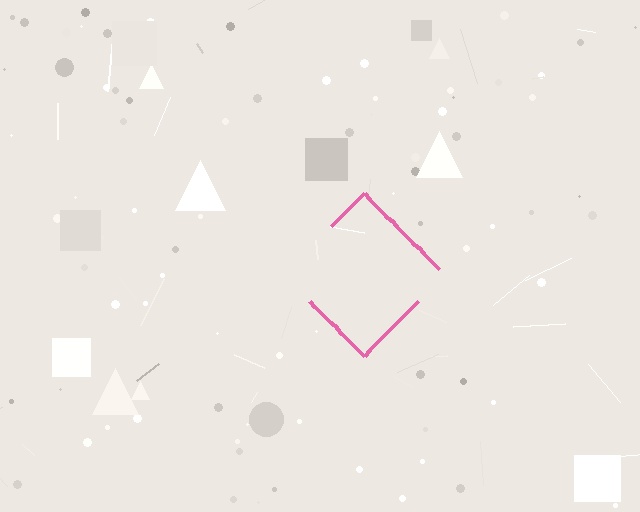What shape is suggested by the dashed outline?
The dashed outline suggests a diamond.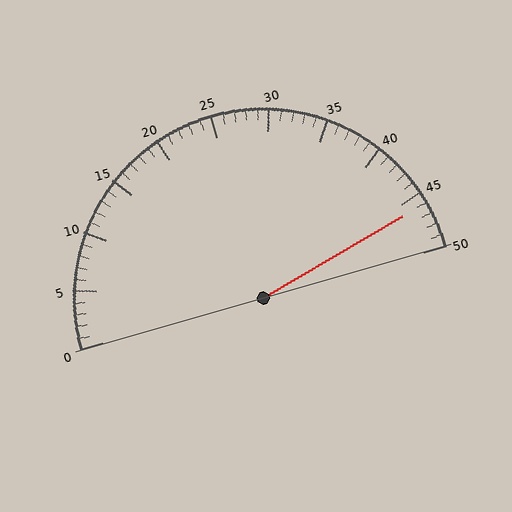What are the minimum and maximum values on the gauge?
The gauge ranges from 0 to 50.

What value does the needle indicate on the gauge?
The needle indicates approximately 46.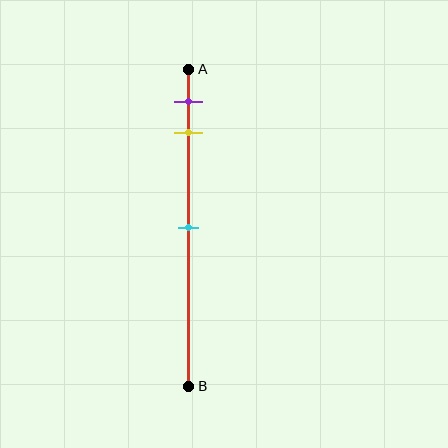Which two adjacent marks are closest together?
The purple and yellow marks are the closest adjacent pair.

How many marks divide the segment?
There are 3 marks dividing the segment.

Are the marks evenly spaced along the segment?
No, the marks are not evenly spaced.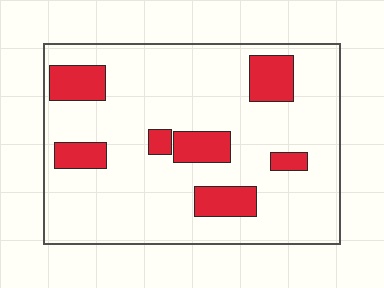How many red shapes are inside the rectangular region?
7.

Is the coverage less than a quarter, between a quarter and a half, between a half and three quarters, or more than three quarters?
Less than a quarter.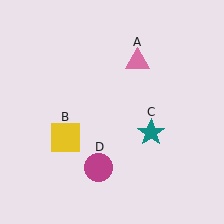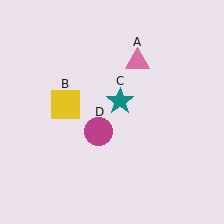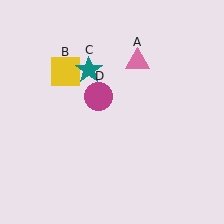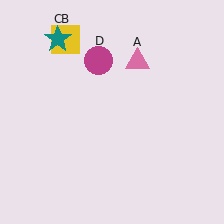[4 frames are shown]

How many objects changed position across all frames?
3 objects changed position: yellow square (object B), teal star (object C), magenta circle (object D).